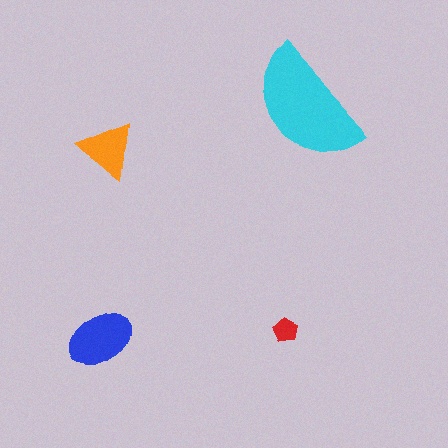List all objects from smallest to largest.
The red pentagon, the orange triangle, the blue ellipse, the cyan semicircle.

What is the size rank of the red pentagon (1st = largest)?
4th.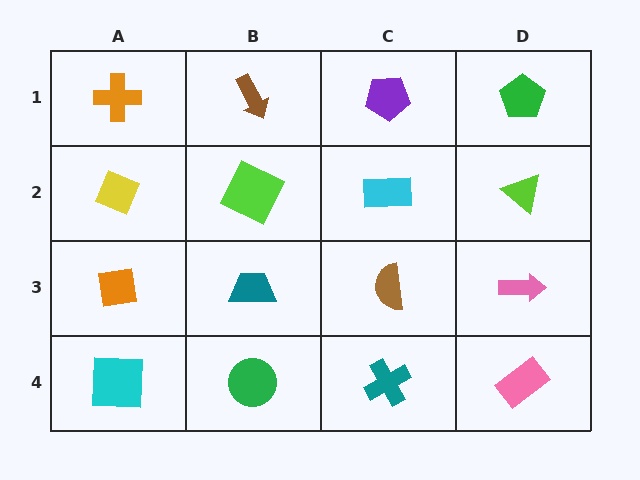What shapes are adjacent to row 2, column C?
A purple pentagon (row 1, column C), a brown semicircle (row 3, column C), a lime square (row 2, column B), a lime triangle (row 2, column D).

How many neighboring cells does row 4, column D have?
2.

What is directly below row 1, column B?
A lime square.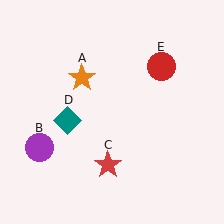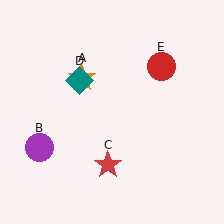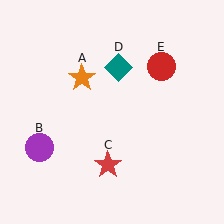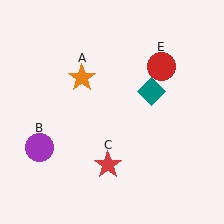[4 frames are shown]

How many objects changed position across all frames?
1 object changed position: teal diamond (object D).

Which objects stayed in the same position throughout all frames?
Orange star (object A) and purple circle (object B) and red star (object C) and red circle (object E) remained stationary.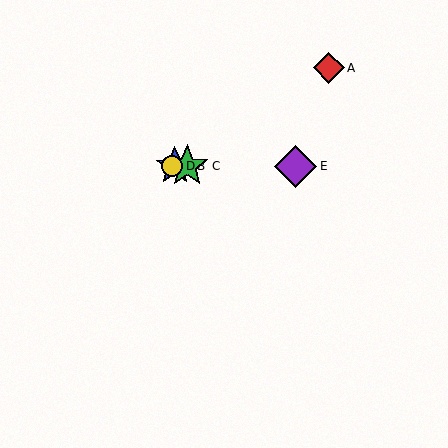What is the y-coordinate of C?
Object C is at y≈166.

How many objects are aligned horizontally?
4 objects (B, C, D, E) are aligned horizontally.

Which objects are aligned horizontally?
Objects B, C, D, E are aligned horizontally.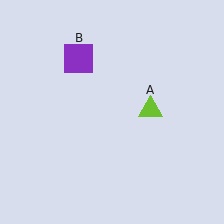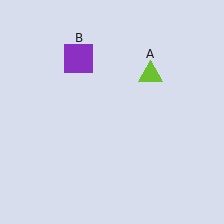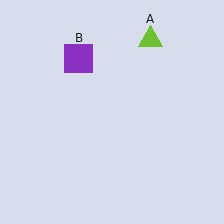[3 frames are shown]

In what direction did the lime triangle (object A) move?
The lime triangle (object A) moved up.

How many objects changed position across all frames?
1 object changed position: lime triangle (object A).